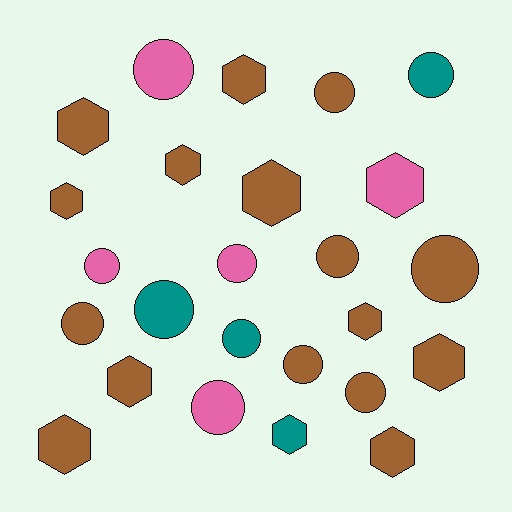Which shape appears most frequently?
Circle, with 13 objects.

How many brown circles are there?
There are 6 brown circles.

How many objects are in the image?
There are 25 objects.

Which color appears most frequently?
Brown, with 16 objects.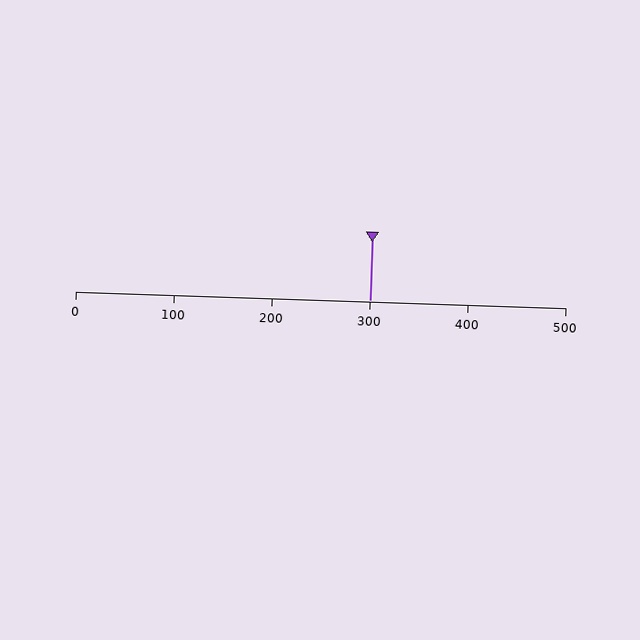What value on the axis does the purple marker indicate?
The marker indicates approximately 300.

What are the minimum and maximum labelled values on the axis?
The axis runs from 0 to 500.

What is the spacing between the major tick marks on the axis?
The major ticks are spaced 100 apart.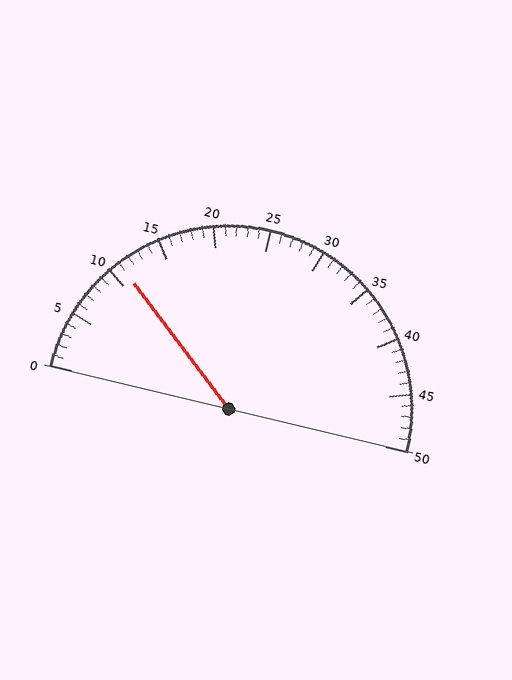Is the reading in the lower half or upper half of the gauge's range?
The reading is in the lower half of the range (0 to 50).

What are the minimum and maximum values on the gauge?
The gauge ranges from 0 to 50.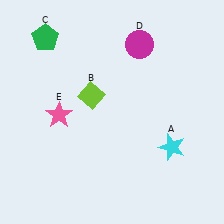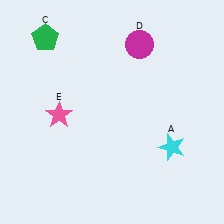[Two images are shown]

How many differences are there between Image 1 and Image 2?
There is 1 difference between the two images.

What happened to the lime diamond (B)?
The lime diamond (B) was removed in Image 2. It was in the top-left area of Image 1.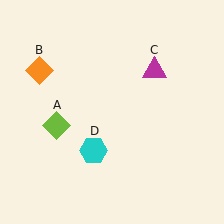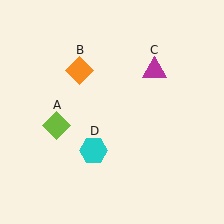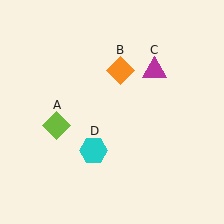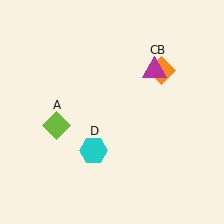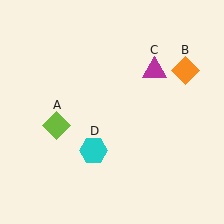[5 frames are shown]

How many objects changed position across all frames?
1 object changed position: orange diamond (object B).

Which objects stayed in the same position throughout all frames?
Lime diamond (object A) and magenta triangle (object C) and cyan hexagon (object D) remained stationary.